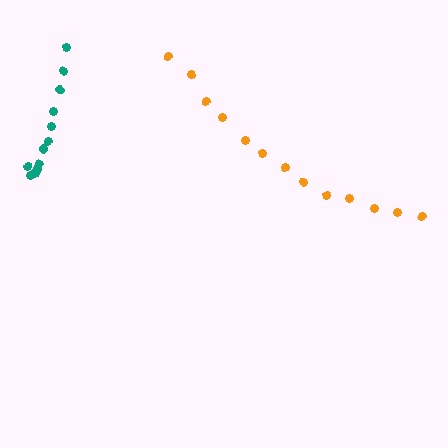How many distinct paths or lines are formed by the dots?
There are 2 distinct paths.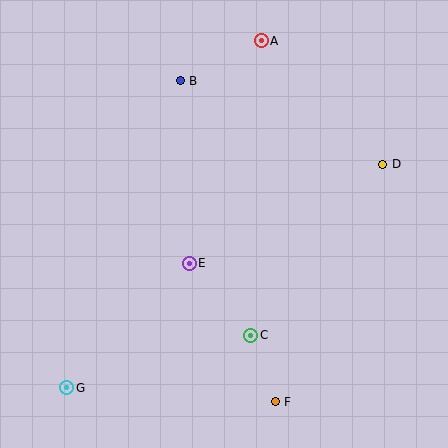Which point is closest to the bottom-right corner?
Point F is closest to the bottom-right corner.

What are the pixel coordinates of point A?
Point A is at (261, 41).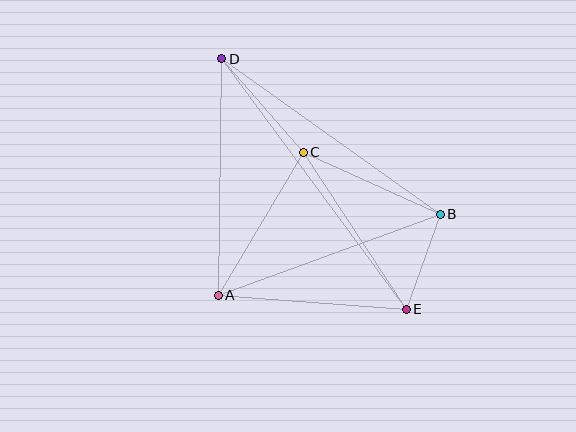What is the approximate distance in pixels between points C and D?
The distance between C and D is approximately 124 pixels.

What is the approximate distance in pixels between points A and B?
The distance between A and B is approximately 236 pixels.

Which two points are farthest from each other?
Points D and E are farthest from each other.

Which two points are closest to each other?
Points B and E are closest to each other.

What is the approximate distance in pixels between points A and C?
The distance between A and C is approximately 167 pixels.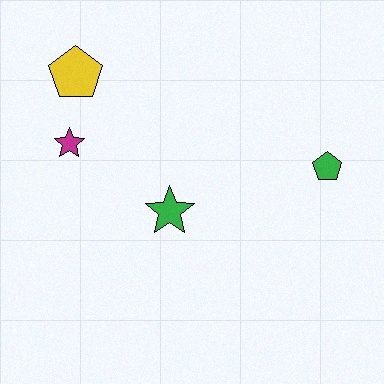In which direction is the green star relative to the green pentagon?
The green star is to the left of the green pentagon.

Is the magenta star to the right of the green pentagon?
No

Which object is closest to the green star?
The magenta star is closest to the green star.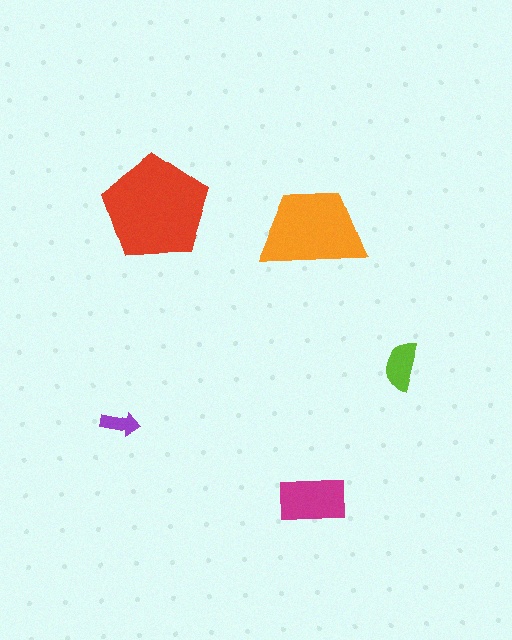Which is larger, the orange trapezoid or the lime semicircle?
The orange trapezoid.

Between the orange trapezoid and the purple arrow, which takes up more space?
The orange trapezoid.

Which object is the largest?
The red pentagon.